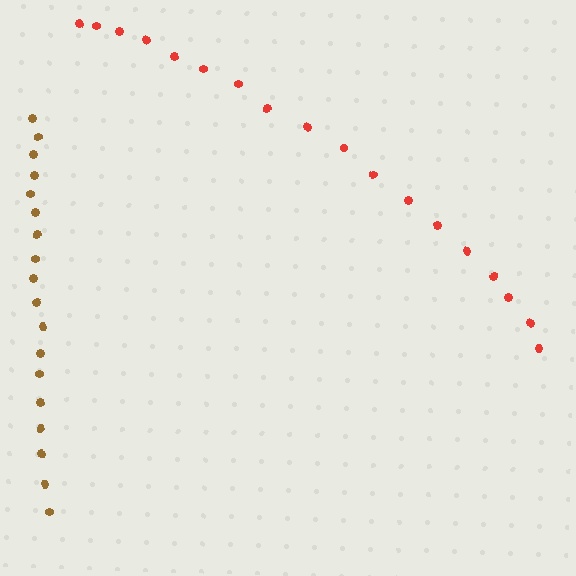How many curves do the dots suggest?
There are 2 distinct paths.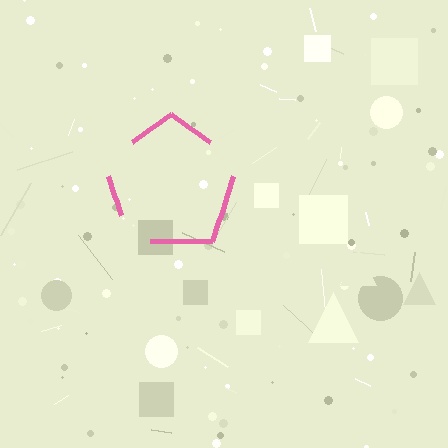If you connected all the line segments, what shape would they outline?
They would outline a pentagon.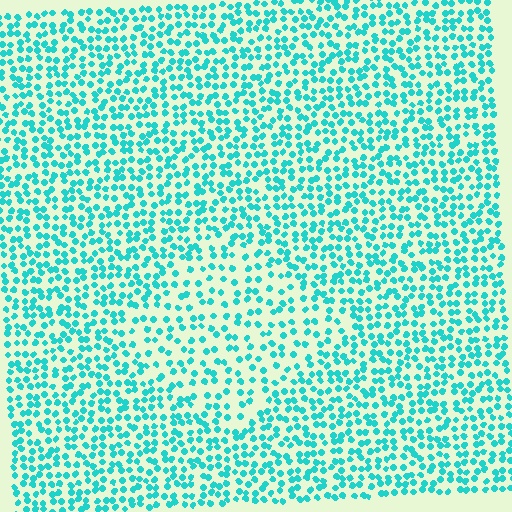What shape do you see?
I see a diamond.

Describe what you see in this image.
The image contains small cyan elements arranged at two different densities. A diamond-shaped region is visible where the elements are less densely packed than the surrounding area.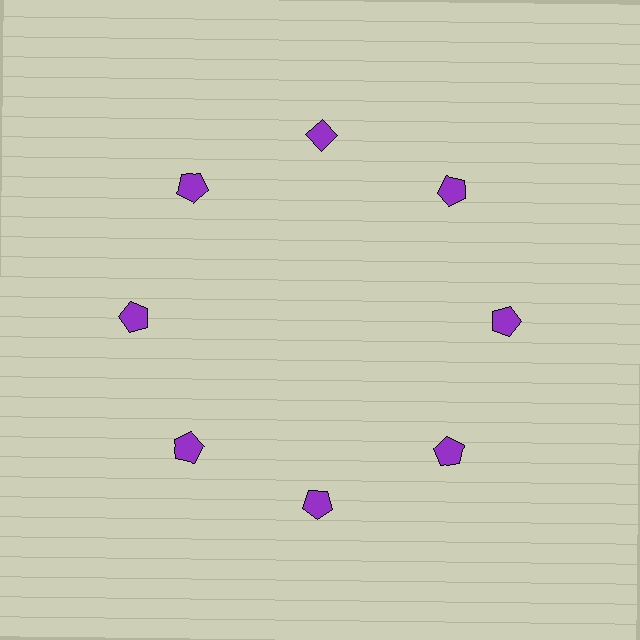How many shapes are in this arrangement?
There are 8 shapes arranged in a ring pattern.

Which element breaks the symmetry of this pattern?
The purple diamond at roughly the 12 o'clock position breaks the symmetry. All other shapes are purple pentagons.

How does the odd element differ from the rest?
It has a different shape: diamond instead of pentagon.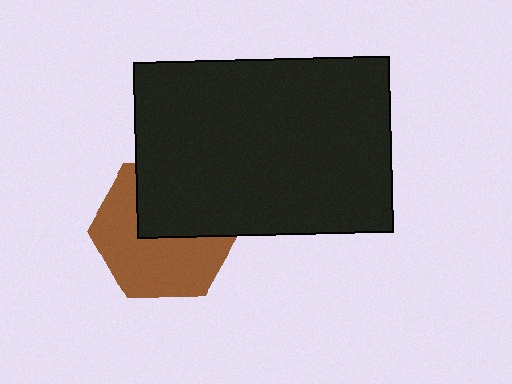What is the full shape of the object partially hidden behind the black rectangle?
The partially hidden object is a brown hexagon.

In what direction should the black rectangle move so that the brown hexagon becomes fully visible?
The black rectangle should move up. That is the shortest direction to clear the overlap and leave the brown hexagon fully visible.